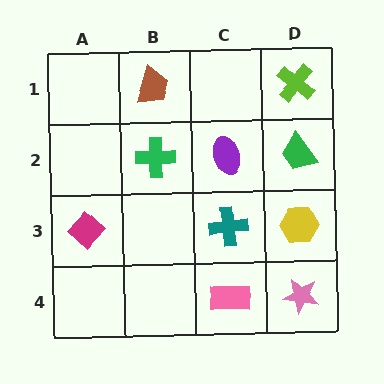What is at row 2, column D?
A green trapezoid.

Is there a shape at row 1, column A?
No, that cell is empty.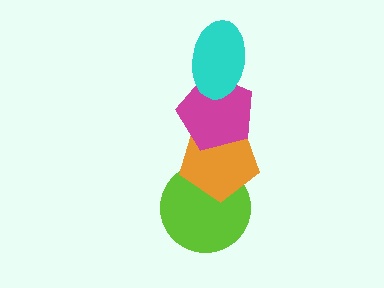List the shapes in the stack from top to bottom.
From top to bottom: the cyan ellipse, the magenta pentagon, the orange pentagon, the lime circle.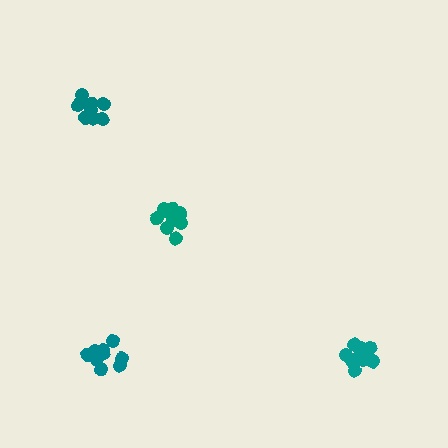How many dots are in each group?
Group 1: 12 dots, Group 2: 9 dots, Group 3: 12 dots, Group 4: 9 dots (42 total).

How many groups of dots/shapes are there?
There are 4 groups.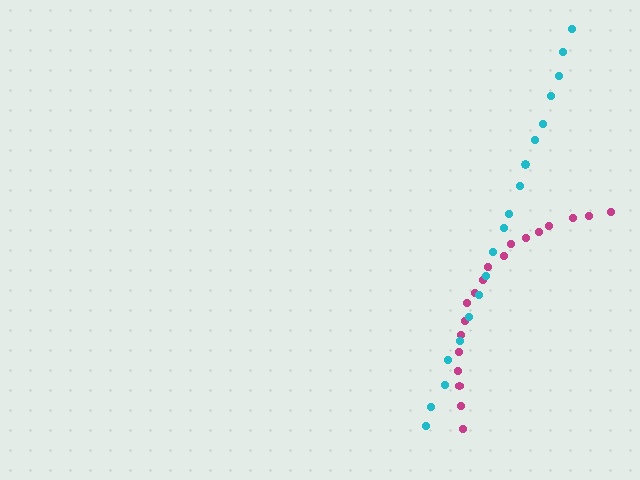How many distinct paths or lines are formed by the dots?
There are 2 distinct paths.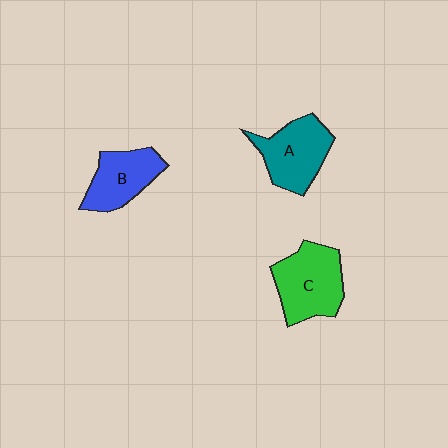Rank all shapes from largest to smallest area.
From largest to smallest: C (green), A (teal), B (blue).